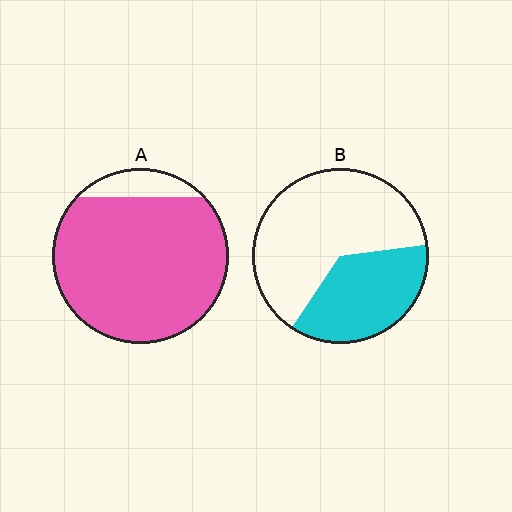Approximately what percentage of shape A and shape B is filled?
A is approximately 90% and B is approximately 35%.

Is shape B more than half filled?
No.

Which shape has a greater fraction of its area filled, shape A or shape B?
Shape A.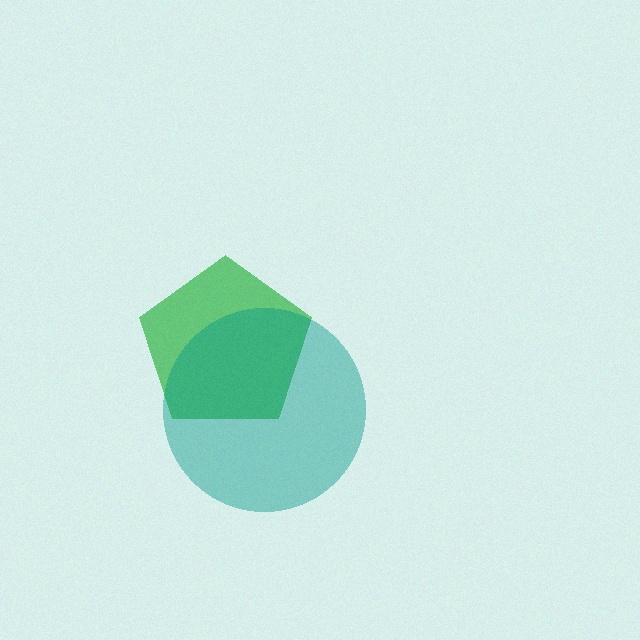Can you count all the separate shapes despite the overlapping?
Yes, there are 2 separate shapes.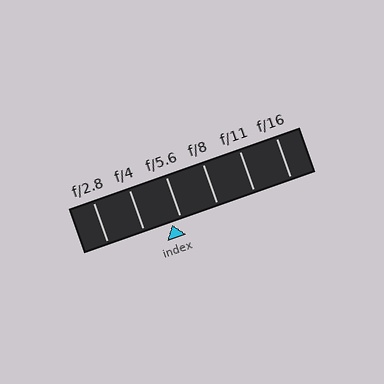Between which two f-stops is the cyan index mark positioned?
The index mark is between f/4 and f/5.6.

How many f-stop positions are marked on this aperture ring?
There are 6 f-stop positions marked.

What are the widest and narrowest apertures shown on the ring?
The widest aperture shown is f/2.8 and the narrowest is f/16.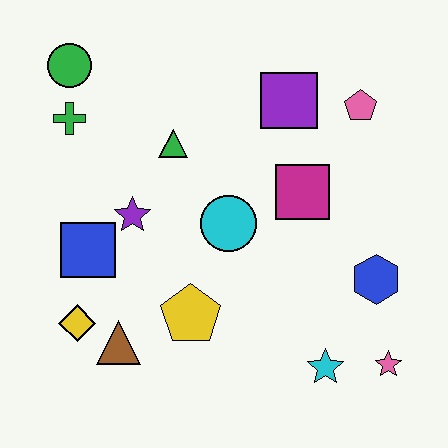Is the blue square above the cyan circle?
No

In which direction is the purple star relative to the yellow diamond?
The purple star is above the yellow diamond.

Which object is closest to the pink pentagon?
The purple square is closest to the pink pentagon.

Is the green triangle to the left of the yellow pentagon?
Yes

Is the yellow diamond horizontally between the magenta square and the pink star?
No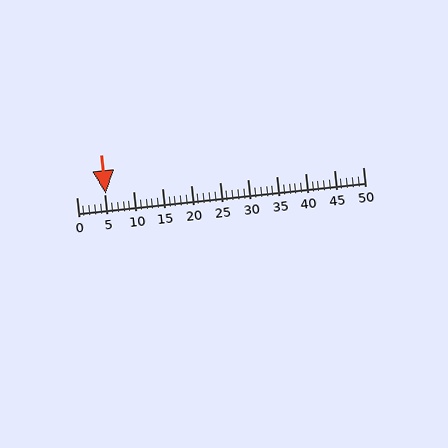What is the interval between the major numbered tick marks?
The major tick marks are spaced 5 units apart.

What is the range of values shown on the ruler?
The ruler shows values from 0 to 50.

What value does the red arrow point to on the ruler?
The red arrow points to approximately 5.